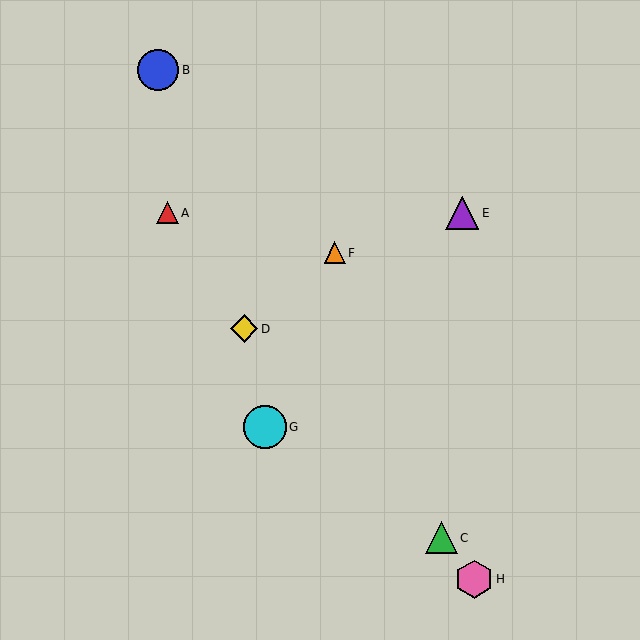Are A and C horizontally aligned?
No, A is at y≈213 and C is at y≈538.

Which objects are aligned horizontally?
Objects A, E are aligned horizontally.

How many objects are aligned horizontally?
2 objects (A, E) are aligned horizontally.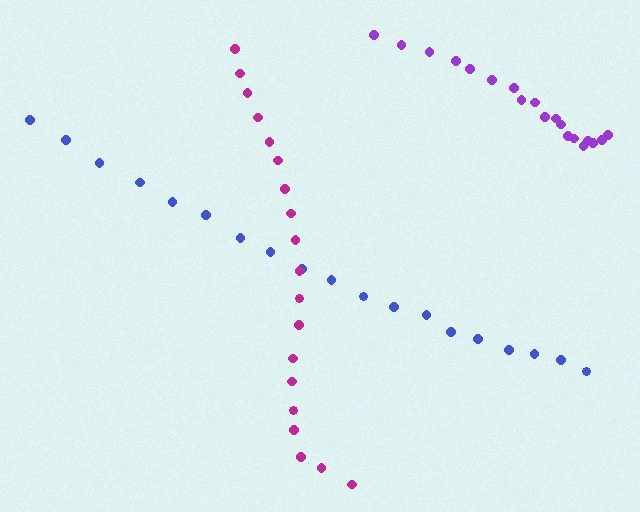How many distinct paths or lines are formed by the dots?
There are 3 distinct paths.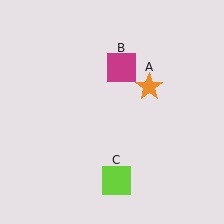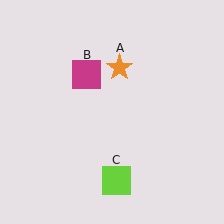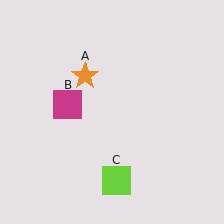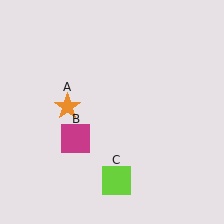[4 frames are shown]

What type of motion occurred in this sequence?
The orange star (object A), magenta square (object B) rotated counterclockwise around the center of the scene.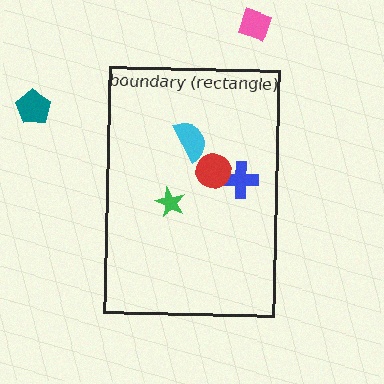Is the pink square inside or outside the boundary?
Outside.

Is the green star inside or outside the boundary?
Inside.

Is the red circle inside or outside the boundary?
Inside.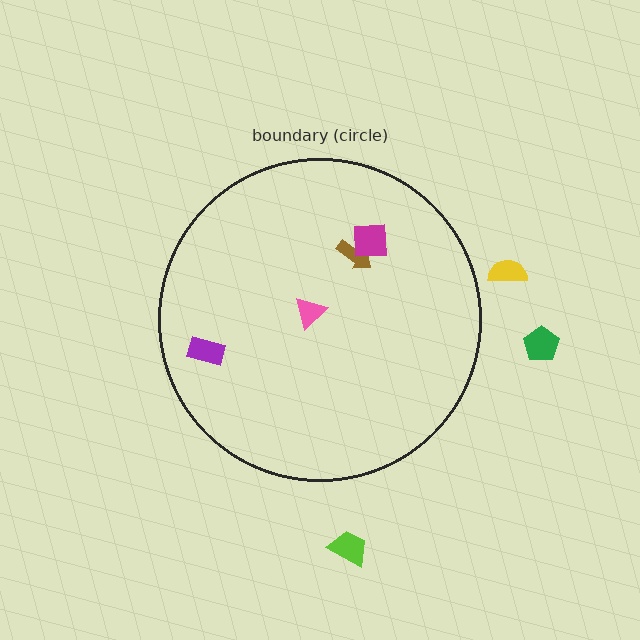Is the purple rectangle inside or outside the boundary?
Inside.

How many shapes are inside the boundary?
4 inside, 3 outside.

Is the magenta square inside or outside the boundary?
Inside.